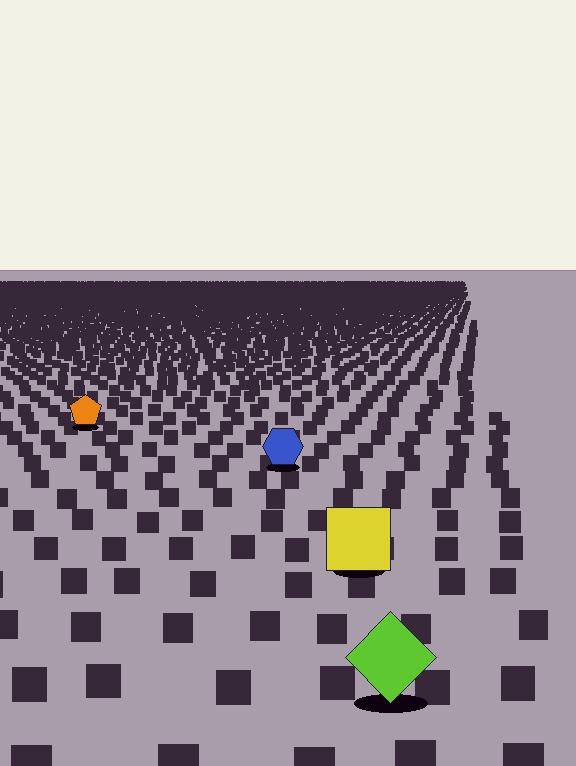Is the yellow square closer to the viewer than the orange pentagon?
Yes. The yellow square is closer — you can tell from the texture gradient: the ground texture is coarser near it.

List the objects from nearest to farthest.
From nearest to farthest: the lime diamond, the yellow square, the blue hexagon, the orange pentagon.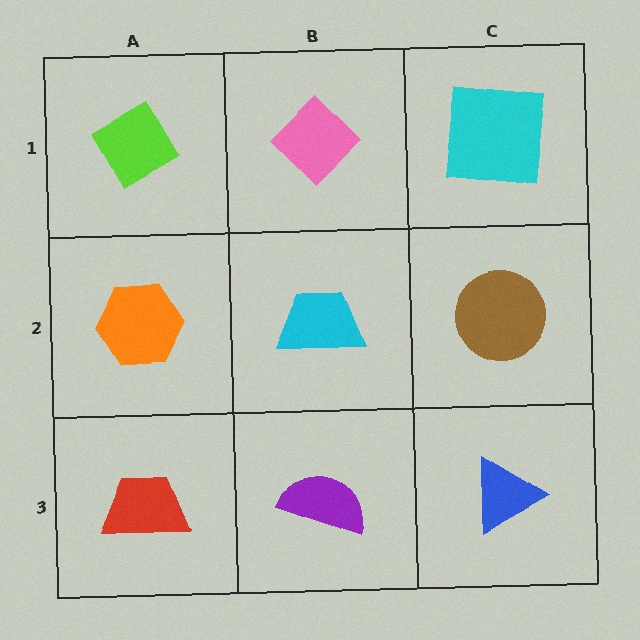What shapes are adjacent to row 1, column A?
An orange hexagon (row 2, column A), a pink diamond (row 1, column B).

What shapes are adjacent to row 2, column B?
A pink diamond (row 1, column B), a purple semicircle (row 3, column B), an orange hexagon (row 2, column A), a brown circle (row 2, column C).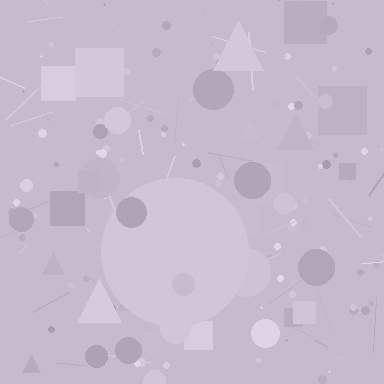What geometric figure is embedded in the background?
A circle is embedded in the background.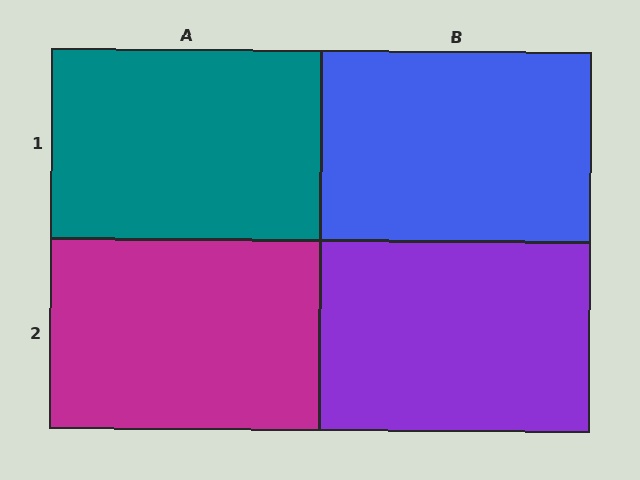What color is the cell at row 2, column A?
Magenta.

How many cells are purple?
1 cell is purple.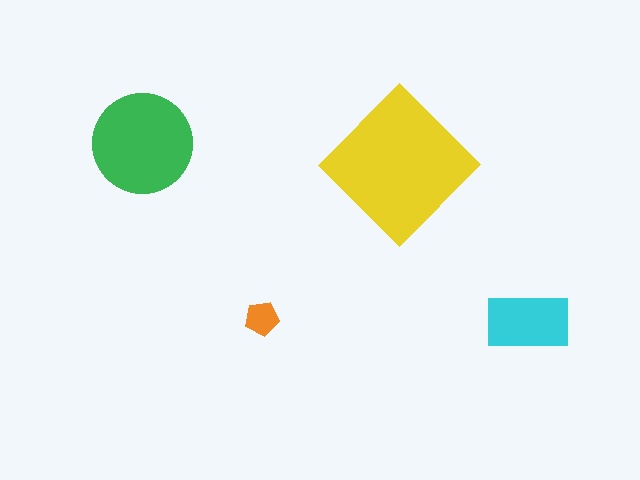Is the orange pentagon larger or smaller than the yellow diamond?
Smaller.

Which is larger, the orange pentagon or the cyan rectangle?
The cyan rectangle.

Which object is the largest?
The yellow diamond.